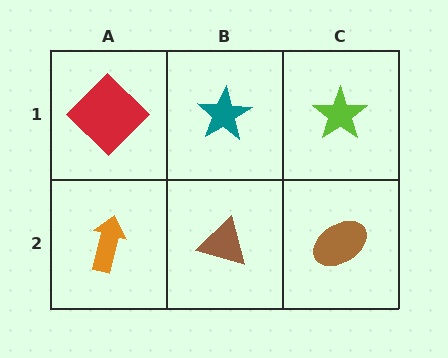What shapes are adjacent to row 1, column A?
An orange arrow (row 2, column A), a teal star (row 1, column B).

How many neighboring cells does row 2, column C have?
2.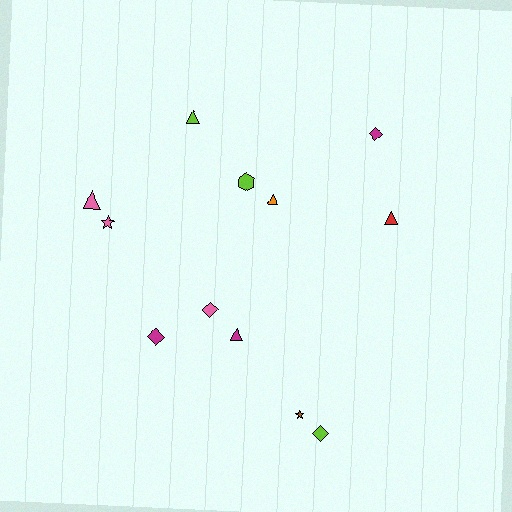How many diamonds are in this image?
There are 4 diamonds.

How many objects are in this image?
There are 12 objects.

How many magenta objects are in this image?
There are 3 magenta objects.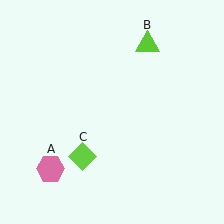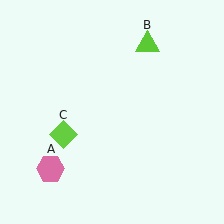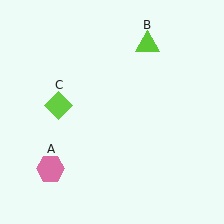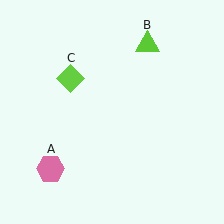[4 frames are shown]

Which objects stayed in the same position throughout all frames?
Pink hexagon (object A) and lime triangle (object B) remained stationary.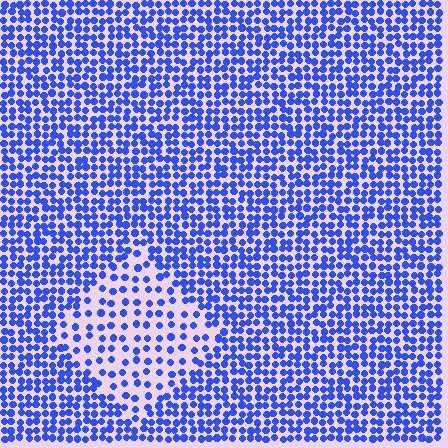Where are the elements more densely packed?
The elements are more densely packed outside the diamond boundary.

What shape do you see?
I see a diamond.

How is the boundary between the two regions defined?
The boundary is defined by a change in element density (approximately 2.1x ratio). All elements are the same color, size, and shape.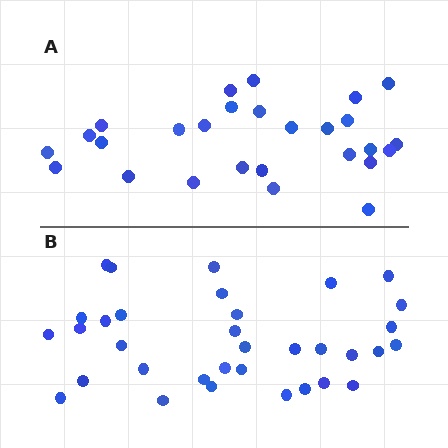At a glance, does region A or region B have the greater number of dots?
Region B (the bottom region) has more dots.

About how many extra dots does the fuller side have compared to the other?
Region B has roughly 8 or so more dots than region A.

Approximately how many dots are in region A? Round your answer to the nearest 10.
About 30 dots. (The exact count is 27, which rounds to 30.)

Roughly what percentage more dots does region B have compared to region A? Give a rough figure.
About 25% more.